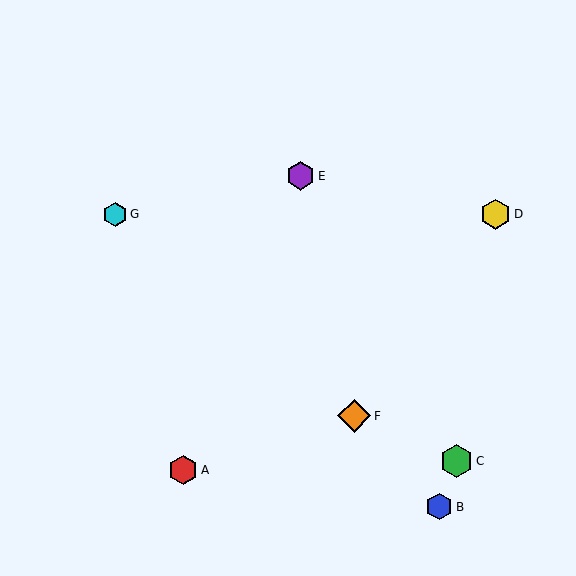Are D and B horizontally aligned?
No, D is at y≈214 and B is at y≈507.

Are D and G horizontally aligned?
Yes, both are at y≈214.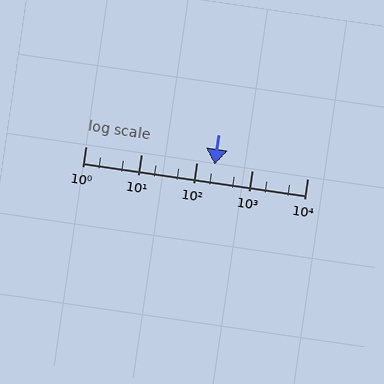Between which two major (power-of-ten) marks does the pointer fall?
The pointer is between 100 and 1000.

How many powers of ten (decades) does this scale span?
The scale spans 4 decades, from 1 to 10000.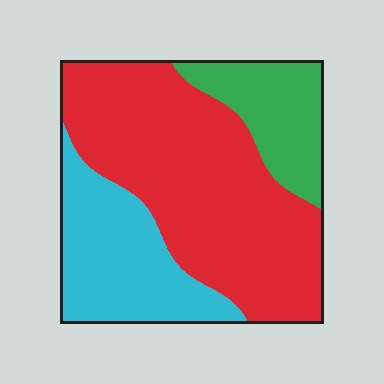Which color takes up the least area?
Green, at roughly 15%.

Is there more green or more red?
Red.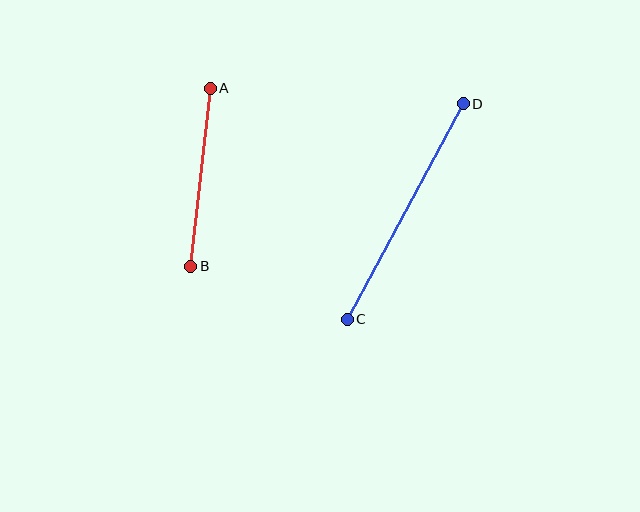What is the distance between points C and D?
The distance is approximately 245 pixels.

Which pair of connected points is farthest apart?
Points C and D are farthest apart.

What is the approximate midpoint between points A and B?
The midpoint is at approximately (201, 177) pixels.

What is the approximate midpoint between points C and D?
The midpoint is at approximately (405, 211) pixels.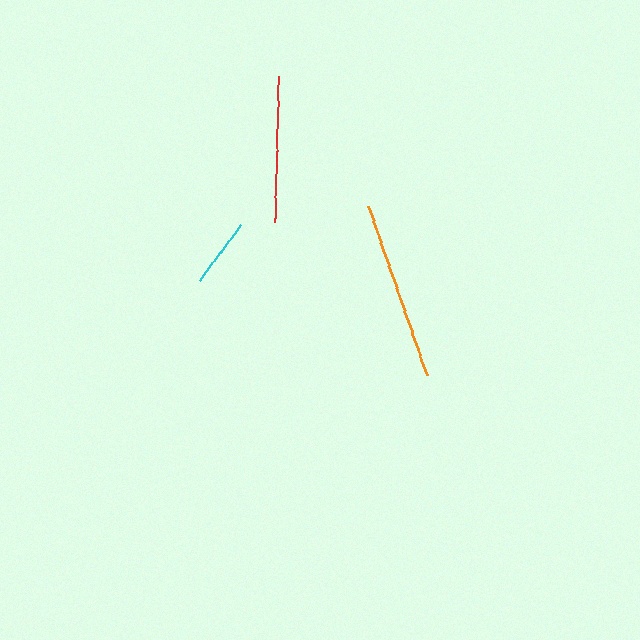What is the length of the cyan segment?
The cyan segment is approximately 69 pixels long.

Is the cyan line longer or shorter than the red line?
The red line is longer than the cyan line.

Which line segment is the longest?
The orange line is the longest at approximately 178 pixels.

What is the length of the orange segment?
The orange segment is approximately 178 pixels long.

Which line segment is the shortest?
The cyan line is the shortest at approximately 69 pixels.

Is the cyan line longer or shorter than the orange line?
The orange line is longer than the cyan line.